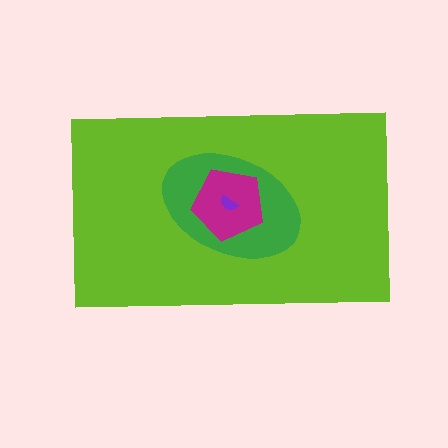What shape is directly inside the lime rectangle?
The green ellipse.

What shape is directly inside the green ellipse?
The magenta pentagon.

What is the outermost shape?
The lime rectangle.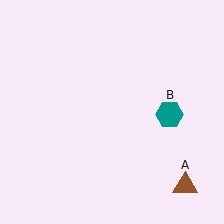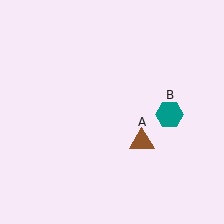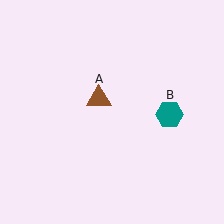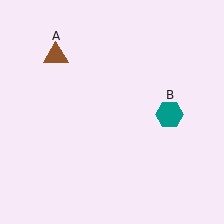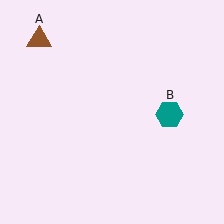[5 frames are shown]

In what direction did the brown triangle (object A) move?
The brown triangle (object A) moved up and to the left.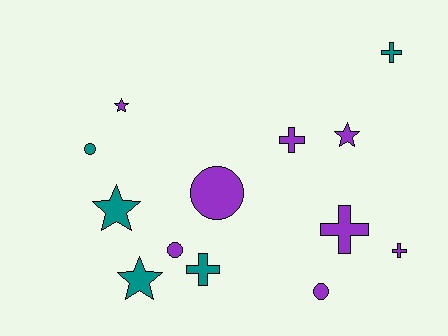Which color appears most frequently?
Purple, with 8 objects.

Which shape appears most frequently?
Cross, with 5 objects.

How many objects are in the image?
There are 13 objects.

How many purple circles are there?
There are 3 purple circles.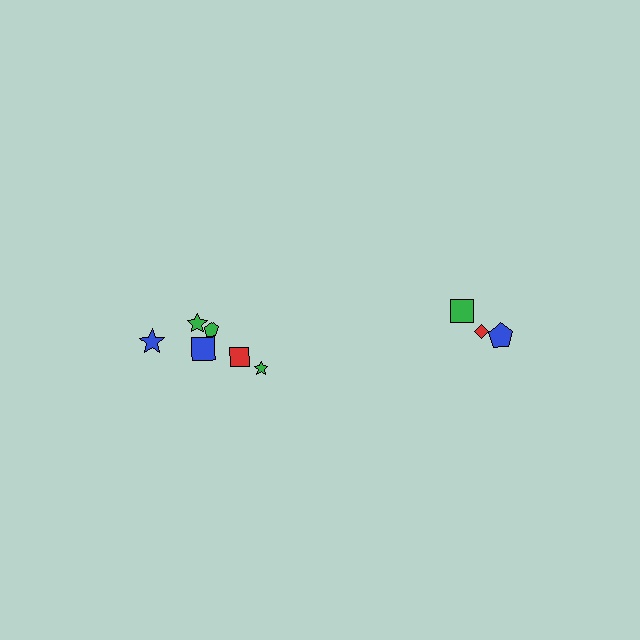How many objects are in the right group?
There are 3 objects.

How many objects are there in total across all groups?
There are 9 objects.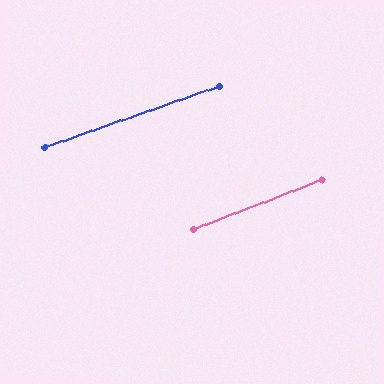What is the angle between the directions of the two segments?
Approximately 2 degrees.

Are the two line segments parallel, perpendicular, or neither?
Parallel — their directions differ by only 2.0°.